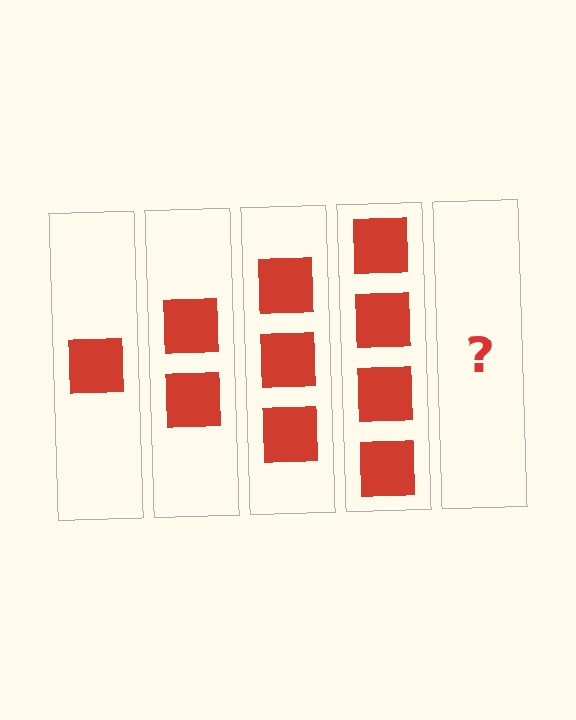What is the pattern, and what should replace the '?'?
The pattern is that each step adds one more square. The '?' should be 5 squares.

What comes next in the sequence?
The next element should be 5 squares.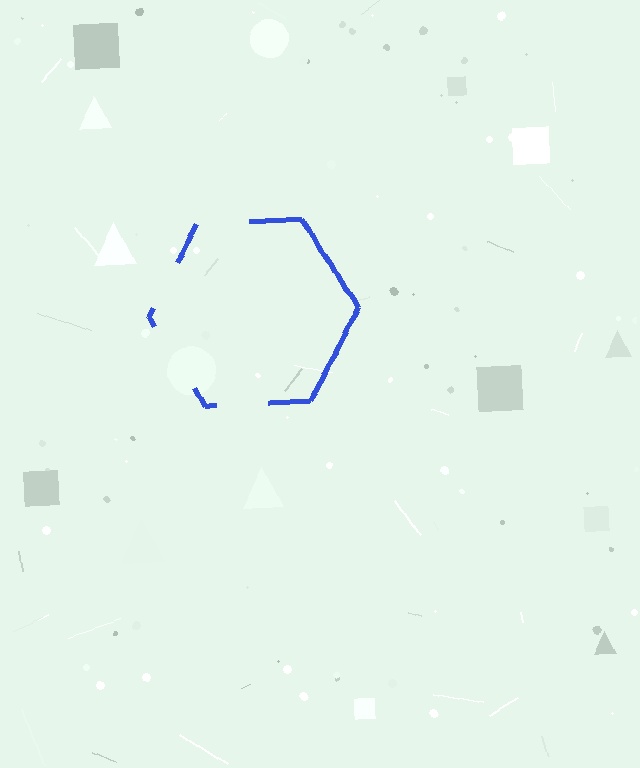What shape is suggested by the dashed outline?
The dashed outline suggests a hexagon.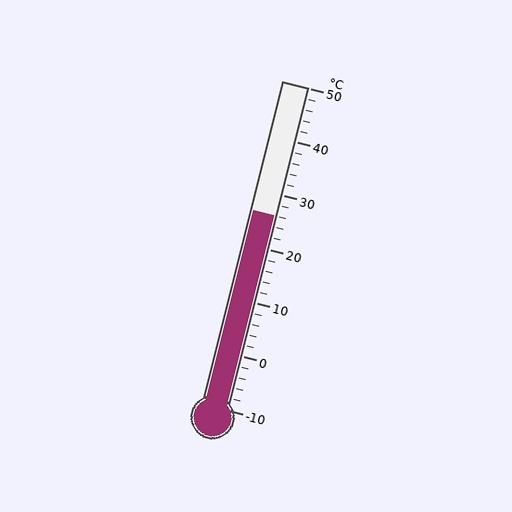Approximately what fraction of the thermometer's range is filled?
The thermometer is filled to approximately 60% of its range.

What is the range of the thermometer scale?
The thermometer scale ranges from -10°C to 50°C.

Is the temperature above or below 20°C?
The temperature is above 20°C.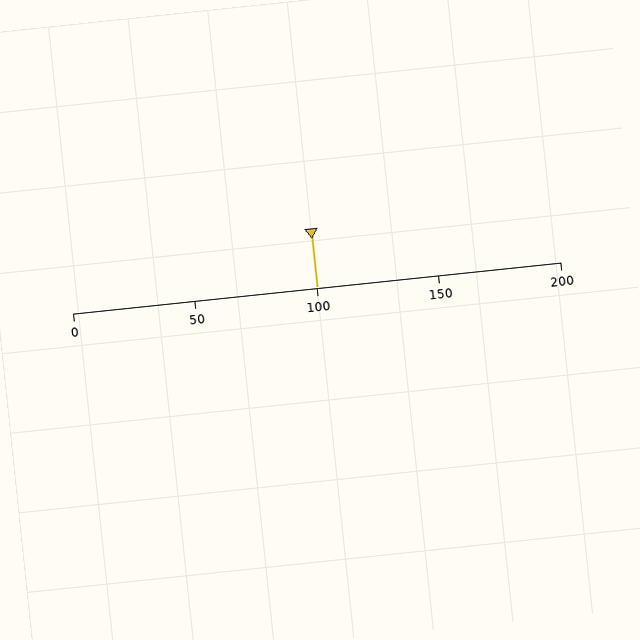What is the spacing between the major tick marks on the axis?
The major ticks are spaced 50 apart.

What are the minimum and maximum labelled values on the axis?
The axis runs from 0 to 200.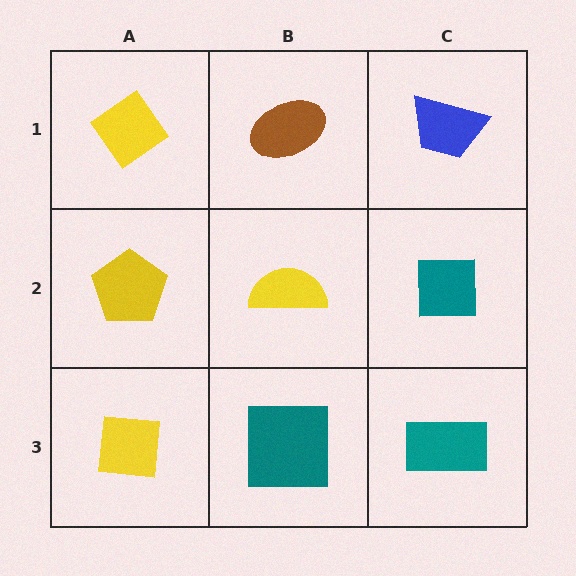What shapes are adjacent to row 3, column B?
A yellow semicircle (row 2, column B), a yellow square (row 3, column A), a teal rectangle (row 3, column C).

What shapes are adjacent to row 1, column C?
A teal square (row 2, column C), a brown ellipse (row 1, column B).